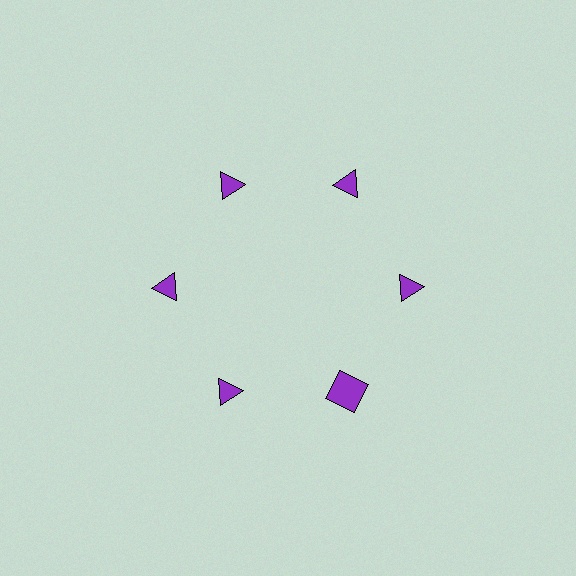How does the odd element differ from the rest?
It has a different shape: square instead of triangle.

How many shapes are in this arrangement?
There are 6 shapes arranged in a ring pattern.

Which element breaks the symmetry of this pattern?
The purple square at roughly the 5 o'clock position breaks the symmetry. All other shapes are purple triangles.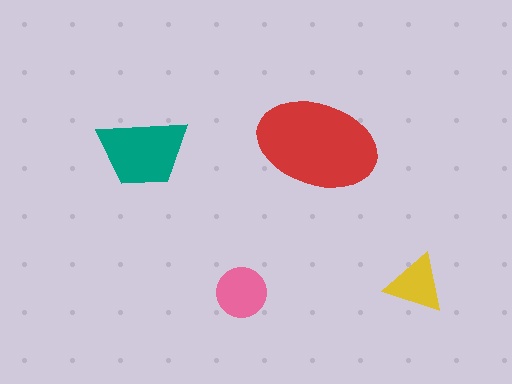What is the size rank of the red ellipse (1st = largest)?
1st.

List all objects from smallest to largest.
The yellow triangle, the pink circle, the teal trapezoid, the red ellipse.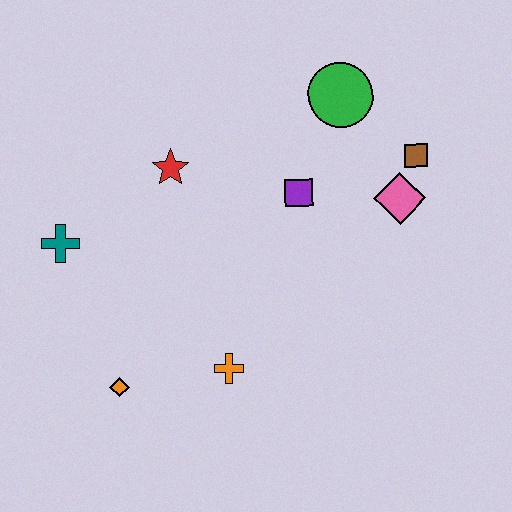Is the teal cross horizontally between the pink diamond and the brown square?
No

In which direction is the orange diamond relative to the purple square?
The orange diamond is below the purple square.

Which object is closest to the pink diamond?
The brown square is closest to the pink diamond.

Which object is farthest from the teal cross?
The brown square is farthest from the teal cross.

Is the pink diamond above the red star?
No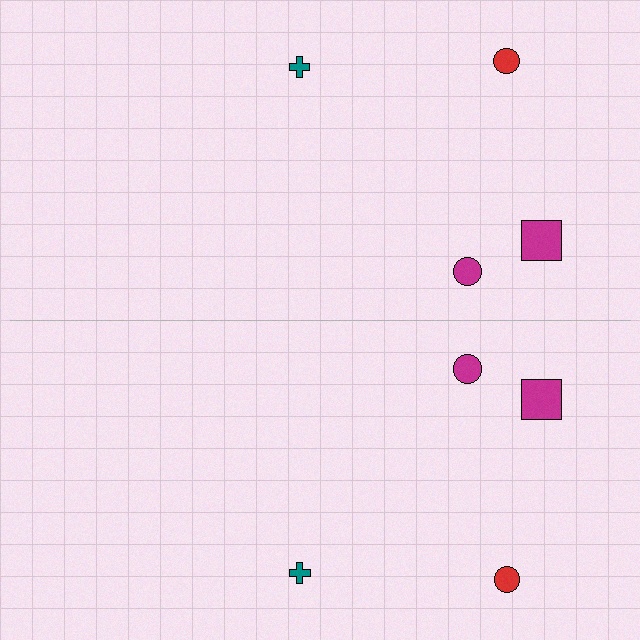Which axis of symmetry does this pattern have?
The pattern has a horizontal axis of symmetry running through the center of the image.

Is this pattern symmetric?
Yes, this pattern has bilateral (reflection) symmetry.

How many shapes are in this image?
There are 8 shapes in this image.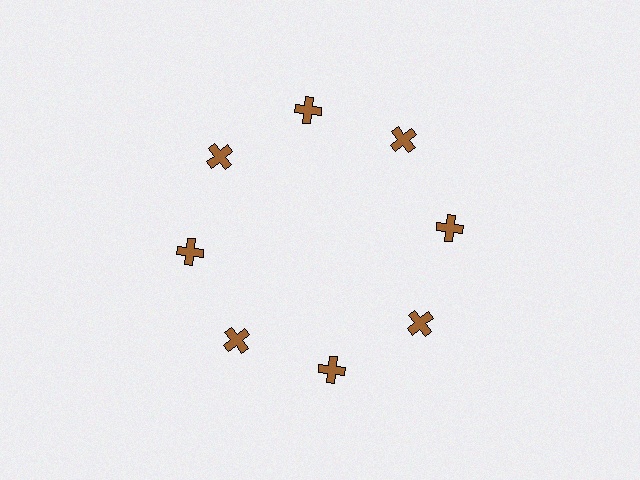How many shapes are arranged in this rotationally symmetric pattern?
There are 8 shapes, arranged in 8 groups of 1.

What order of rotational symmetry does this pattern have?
This pattern has 8-fold rotational symmetry.